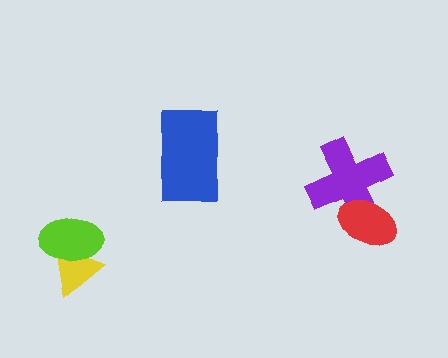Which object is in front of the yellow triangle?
The lime ellipse is in front of the yellow triangle.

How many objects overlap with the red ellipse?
1 object overlaps with the red ellipse.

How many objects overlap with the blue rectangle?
0 objects overlap with the blue rectangle.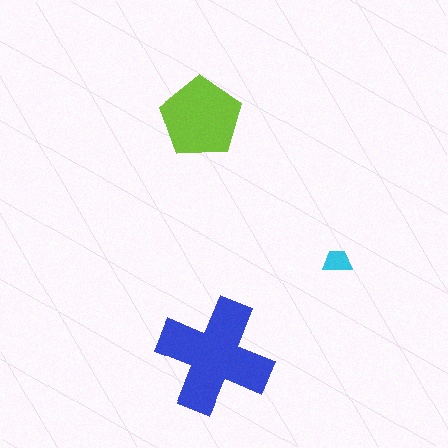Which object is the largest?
The blue cross.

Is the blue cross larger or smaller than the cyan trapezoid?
Larger.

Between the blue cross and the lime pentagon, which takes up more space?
The blue cross.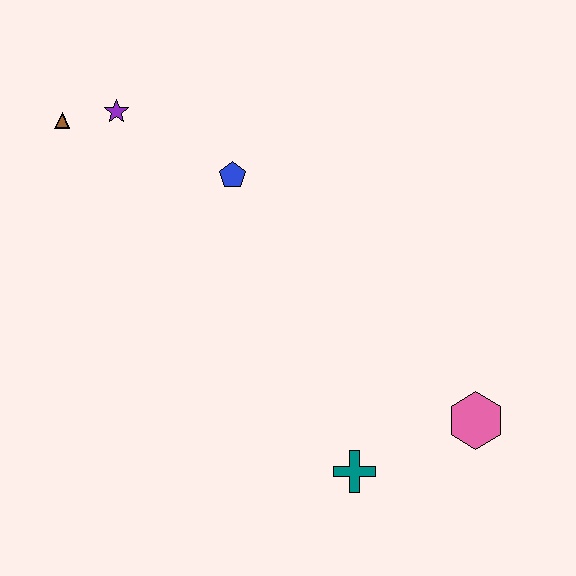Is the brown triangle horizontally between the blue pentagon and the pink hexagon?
No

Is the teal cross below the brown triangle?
Yes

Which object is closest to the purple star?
The brown triangle is closest to the purple star.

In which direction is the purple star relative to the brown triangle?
The purple star is to the right of the brown triangle.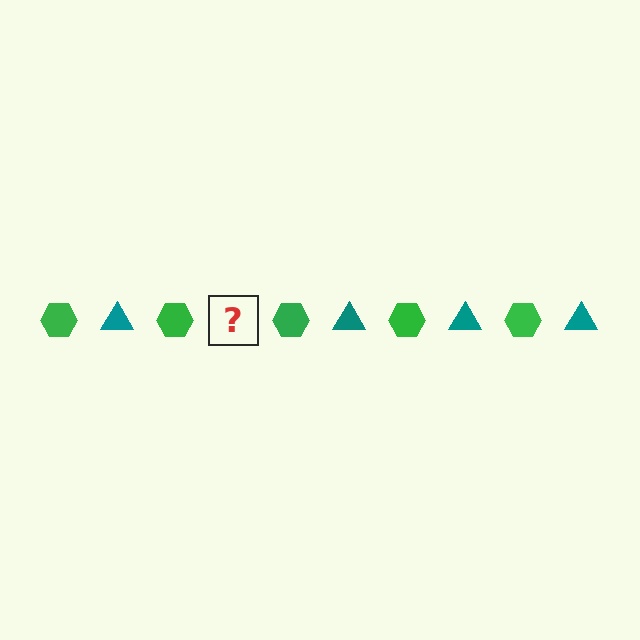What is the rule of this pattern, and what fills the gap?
The rule is that the pattern alternates between green hexagon and teal triangle. The gap should be filled with a teal triangle.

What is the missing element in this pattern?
The missing element is a teal triangle.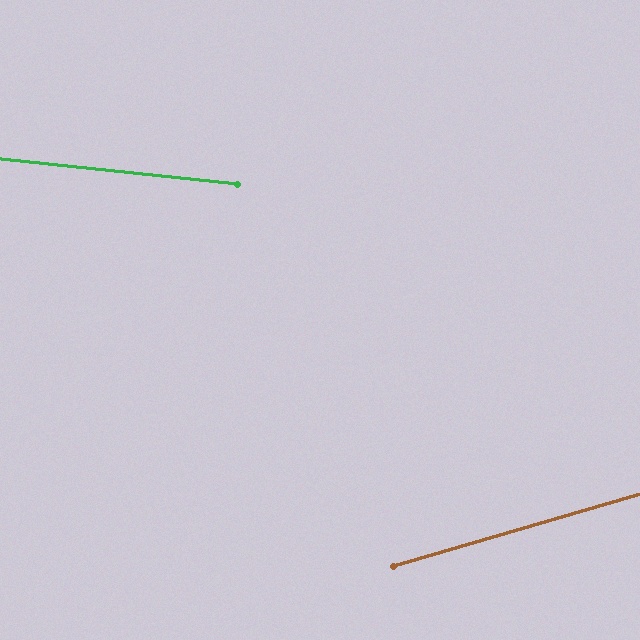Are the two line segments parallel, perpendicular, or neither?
Neither parallel nor perpendicular — they differ by about 22°.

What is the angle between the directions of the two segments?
Approximately 22 degrees.